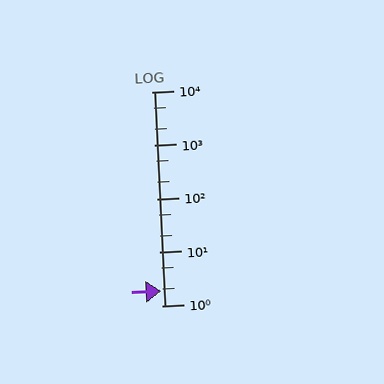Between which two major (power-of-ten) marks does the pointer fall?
The pointer is between 1 and 10.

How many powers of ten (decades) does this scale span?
The scale spans 4 decades, from 1 to 10000.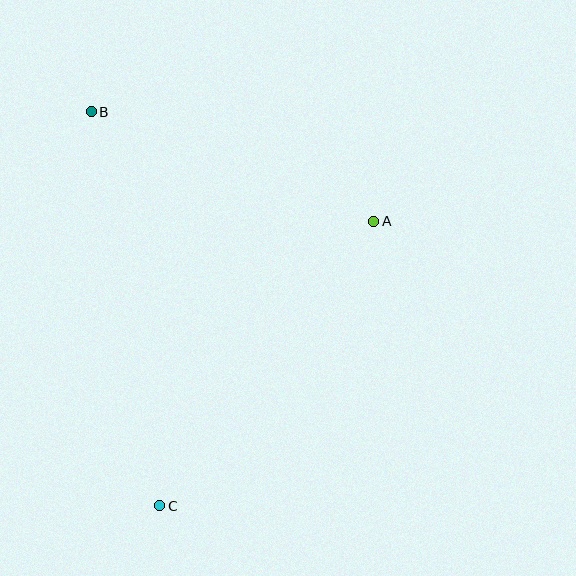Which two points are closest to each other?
Points A and B are closest to each other.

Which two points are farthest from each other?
Points B and C are farthest from each other.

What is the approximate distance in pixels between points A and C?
The distance between A and C is approximately 356 pixels.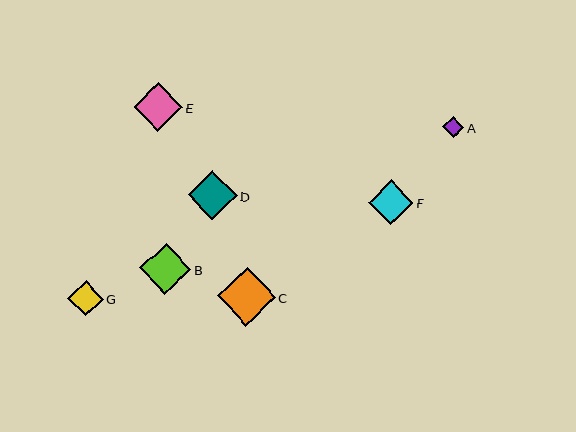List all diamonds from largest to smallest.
From largest to smallest: C, B, D, E, F, G, A.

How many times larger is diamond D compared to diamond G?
Diamond D is approximately 1.4 times the size of diamond G.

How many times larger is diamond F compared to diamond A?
Diamond F is approximately 2.1 times the size of diamond A.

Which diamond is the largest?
Diamond C is the largest with a size of approximately 58 pixels.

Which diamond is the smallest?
Diamond A is the smallest with a size of approximately 21 pixels.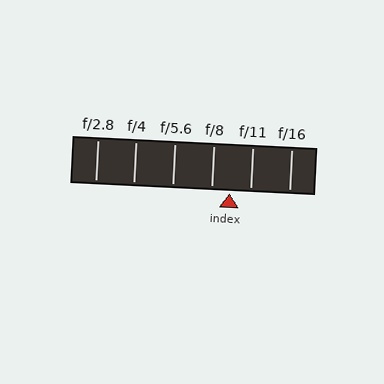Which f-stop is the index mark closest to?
The index mark is closest to f/8.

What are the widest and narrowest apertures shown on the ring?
The widest aperture shown is f/2.8 and the narrowest is f/16.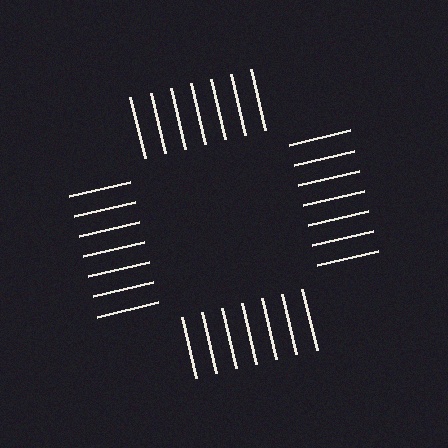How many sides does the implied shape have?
4 sides — the line-ends trace a square.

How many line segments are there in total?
28 — 7 along each of the 4 edges.